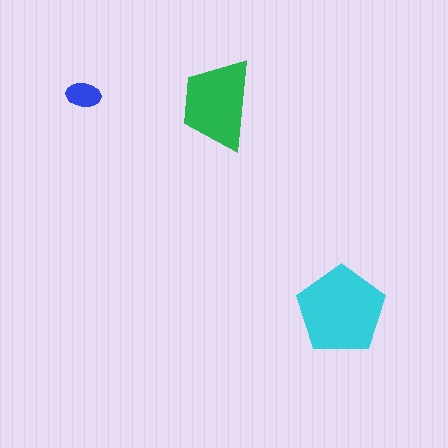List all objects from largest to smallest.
The cyan pentagon, the green trapezoid, the blue ellipse.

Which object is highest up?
The blue ellipse is topmost.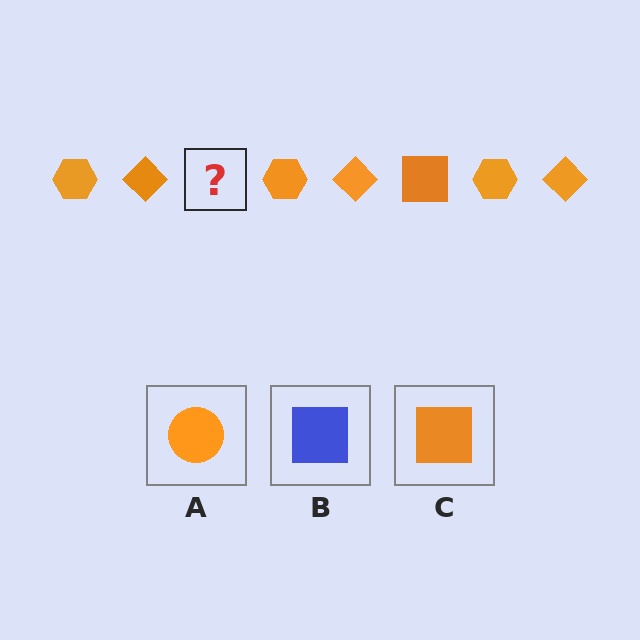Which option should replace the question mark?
Option C.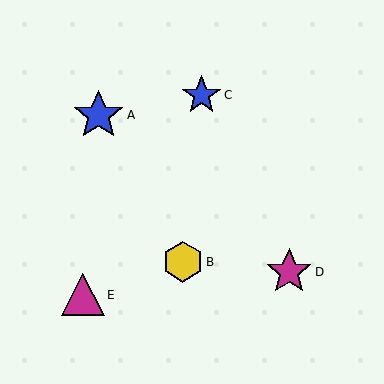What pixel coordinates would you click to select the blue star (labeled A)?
Click at (99, 115) to select the blue star A.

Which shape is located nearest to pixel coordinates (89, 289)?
The magenta triangle (labeled E) at (83, 295) is nearest to that location.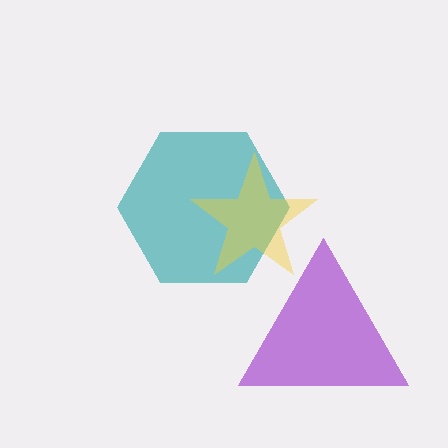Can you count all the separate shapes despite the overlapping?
Yes, there are 3 separate shapes.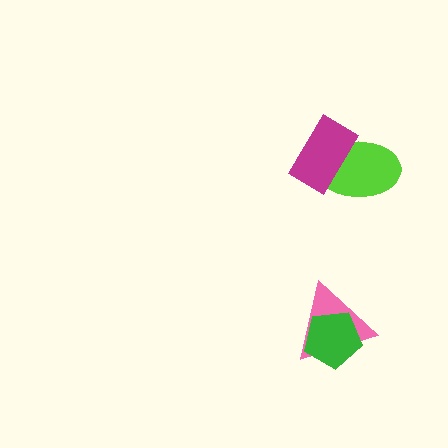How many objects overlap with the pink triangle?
1 object overlaps with the pink triangle.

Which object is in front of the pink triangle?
The green pentagon is in front of the pink triangle.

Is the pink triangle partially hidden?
Yes, it is partially covered by another shape.